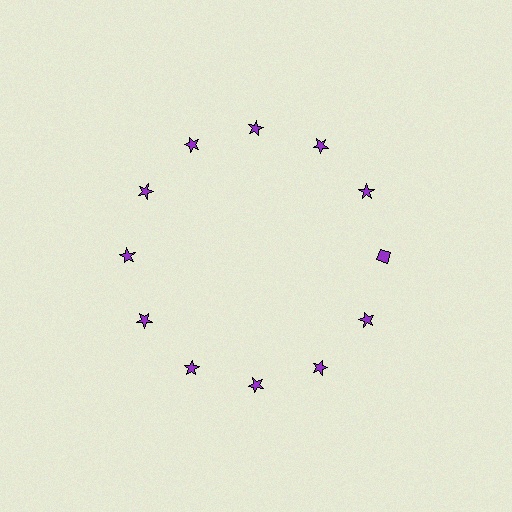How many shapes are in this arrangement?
There are 12 shapes arranged in a ring pattern.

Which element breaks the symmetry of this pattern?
The purple diamond at roughly the 3 o'clock position breaks the symmetry. All other shapes are purple stars.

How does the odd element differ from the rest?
It has a different shape: diamond instead of star.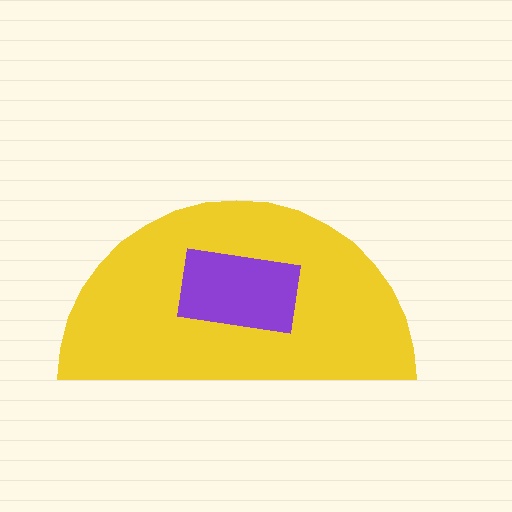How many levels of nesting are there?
2.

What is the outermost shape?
The yellow semicircle.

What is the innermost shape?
The purple rectangle.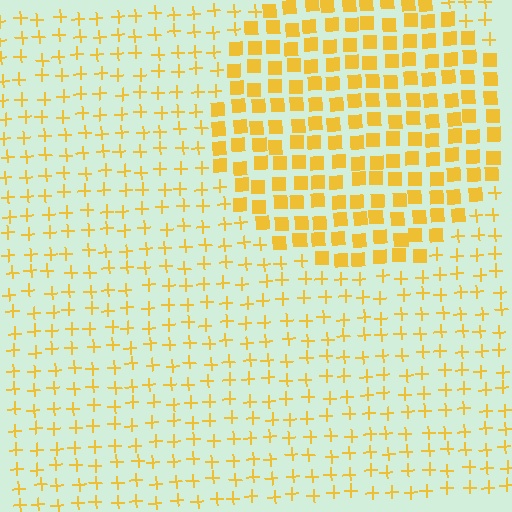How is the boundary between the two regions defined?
The boundary is defined by a change in element shape: squares inside vs. plus signs outside. All elements share the same color and spacing.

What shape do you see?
I see a circle.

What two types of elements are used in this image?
The image uses squares inside the circle region and plus signs outside it.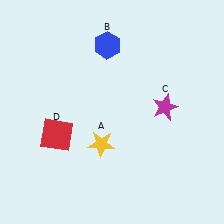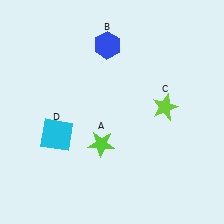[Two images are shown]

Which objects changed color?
A changed from yellow to lime. C changed from magenta to lime. D changed from red to cyan.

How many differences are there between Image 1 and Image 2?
There are 3 differences between the two images.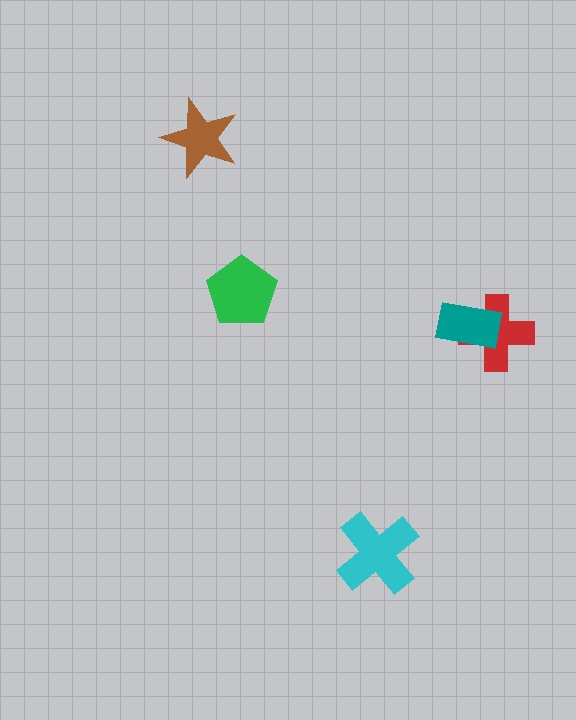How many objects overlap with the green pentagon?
0 objects overlap with the green pentagon.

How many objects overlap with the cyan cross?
0 objects overlap with the cyan cross.